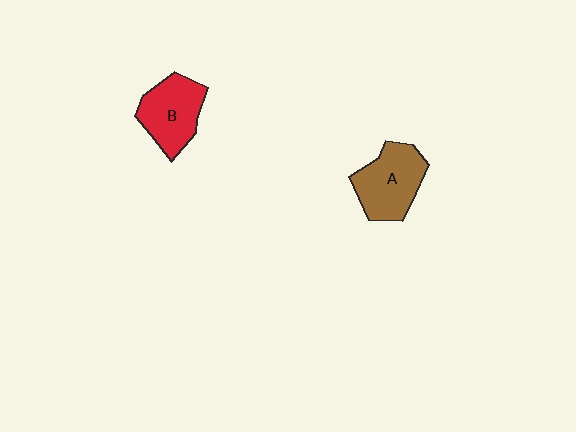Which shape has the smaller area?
Shape B (red).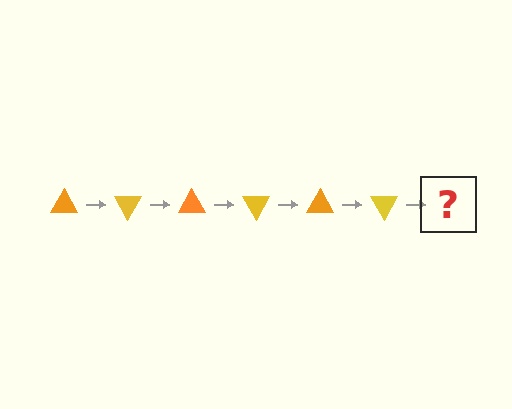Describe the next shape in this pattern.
It should be an orange triangle, rotated 360 degrees from the start.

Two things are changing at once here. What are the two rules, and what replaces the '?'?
The two rules are that it rotates 60 degrees each step and the color cycles through orange and yellow. The '?' should be an orange triangle, rotated 360 degrees from the start.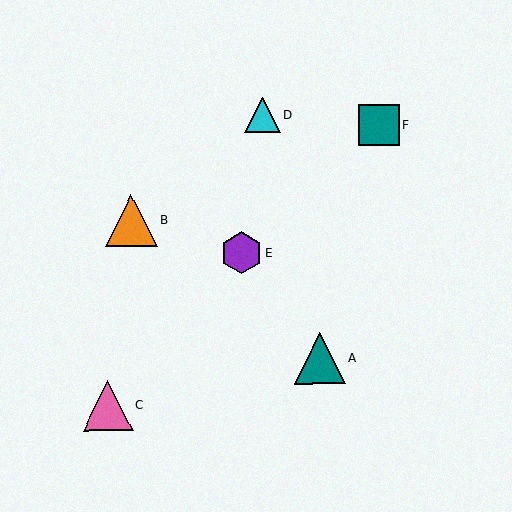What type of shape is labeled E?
Shape E is a purple hexagon.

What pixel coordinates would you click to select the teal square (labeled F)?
Click at (379, 125) to select the teal square F.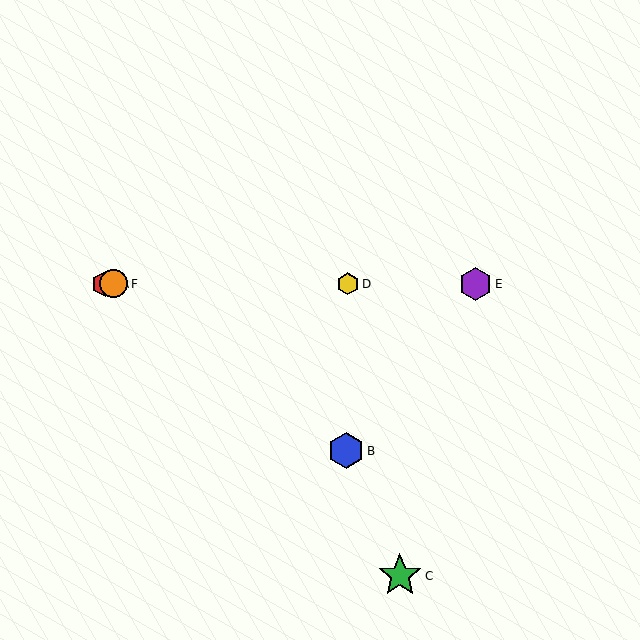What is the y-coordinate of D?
Object D is at y≈284.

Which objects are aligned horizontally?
Objects A, D, E, F are aligned horizontally.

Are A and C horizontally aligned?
No, A is at y≈284 and C is at y≈576.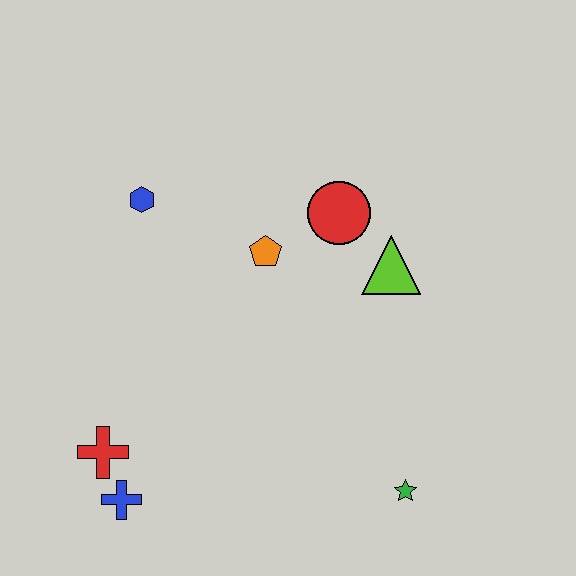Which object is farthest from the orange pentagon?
The blue cross is farthest from the orange pentagon.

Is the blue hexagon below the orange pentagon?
No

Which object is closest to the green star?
The lime triangle is closest to the green star.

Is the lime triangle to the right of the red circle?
Yes